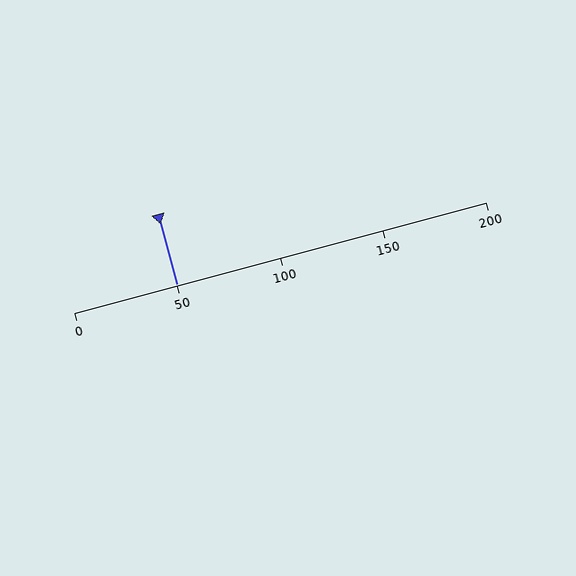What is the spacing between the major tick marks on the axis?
The major ticks are spaced 50 apart.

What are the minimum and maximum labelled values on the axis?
The axis runs from 0 to 200.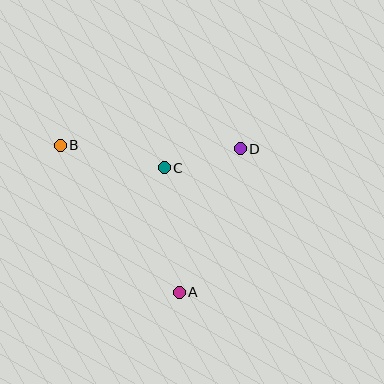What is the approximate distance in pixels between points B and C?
The distance between B and C is approximately 106 pixels.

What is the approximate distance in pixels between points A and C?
The distance between A and C is approximately 126 pixels.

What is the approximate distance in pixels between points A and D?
The distance between A and D is approximately 156 pixels.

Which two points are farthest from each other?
Points A and B are farthest from each other.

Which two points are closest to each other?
Points C and D are closest to each other.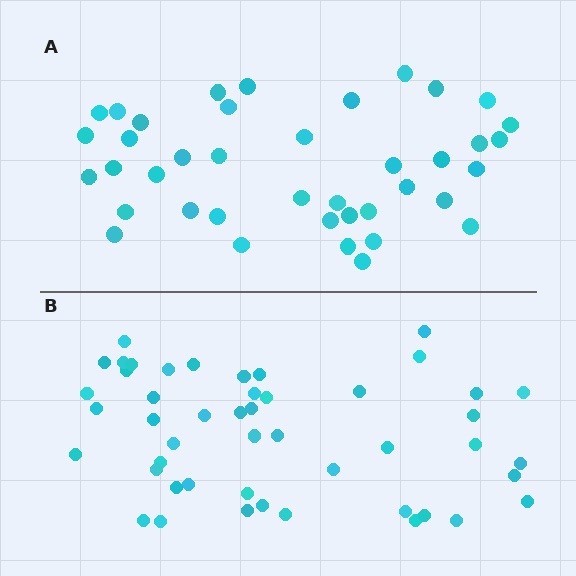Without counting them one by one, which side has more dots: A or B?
Region B (the bottom region) has more dots.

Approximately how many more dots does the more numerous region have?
Region B has roughly 8 or so more dots than region A.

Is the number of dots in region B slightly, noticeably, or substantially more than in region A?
Region B has only slightly more — the two regions are fairly close. The ratio is roughly 1.2 to 1.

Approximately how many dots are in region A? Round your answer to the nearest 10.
About 40 dots.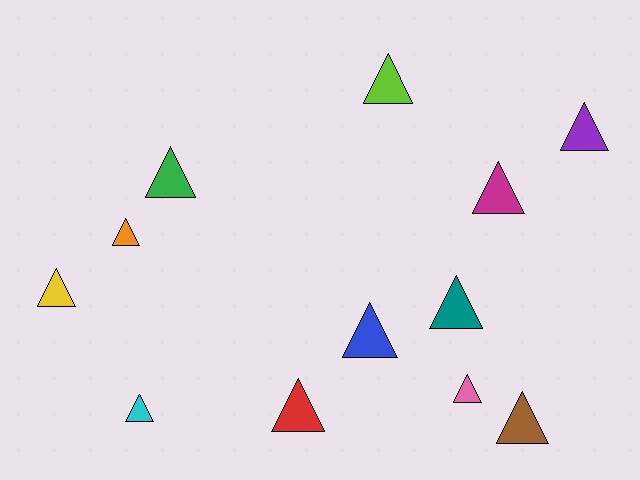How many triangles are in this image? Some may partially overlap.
There are 12 triangles.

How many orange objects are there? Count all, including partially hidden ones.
There is 1 orange object.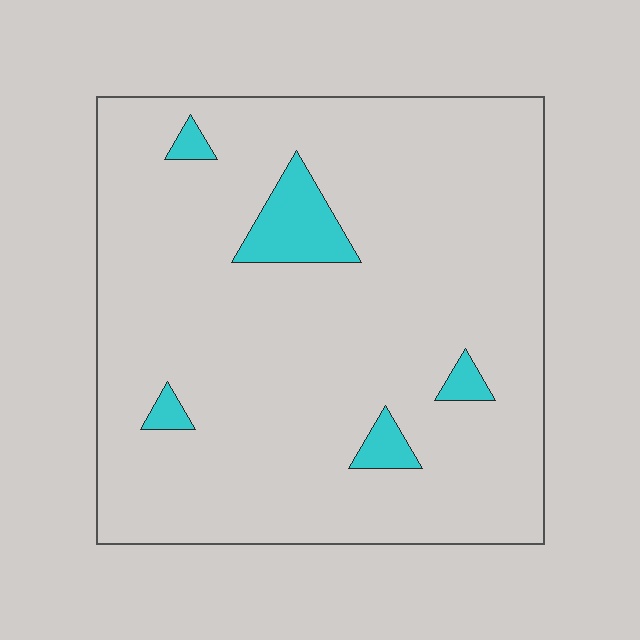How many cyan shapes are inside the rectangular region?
5.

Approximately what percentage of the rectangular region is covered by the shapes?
Approximately 5%.